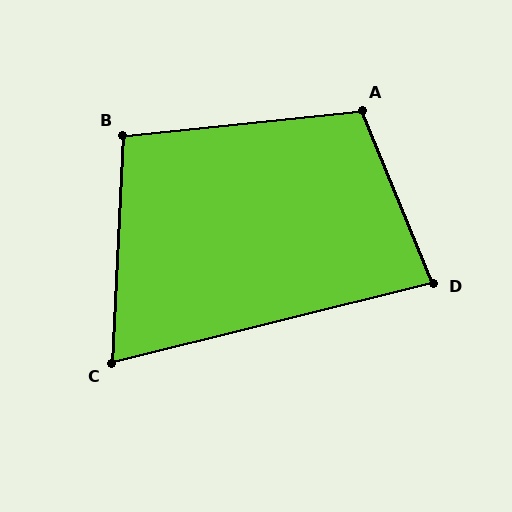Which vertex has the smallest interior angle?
C, at approximately 73 degrees.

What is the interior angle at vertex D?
Approximately 81 degrees (acute).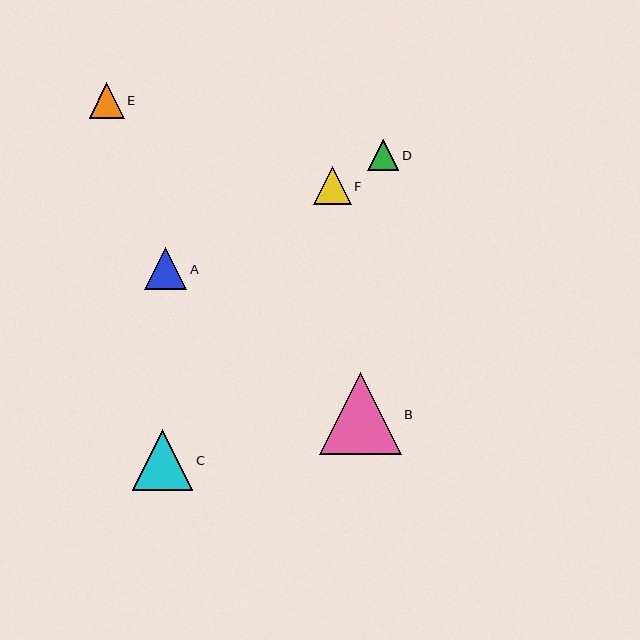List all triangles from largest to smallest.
From largest to smallest: B, C, A, F, E, D.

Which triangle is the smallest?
Triangle D is the smallest with a size of approximately 31 pixels.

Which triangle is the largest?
Triangle B is the largest with a size of approximately 81 pixels.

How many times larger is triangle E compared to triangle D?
Triangle E is approximately 1.1 times the size of triangle D.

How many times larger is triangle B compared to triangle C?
Triangle B is approximately 1.3 times the size of triangle C.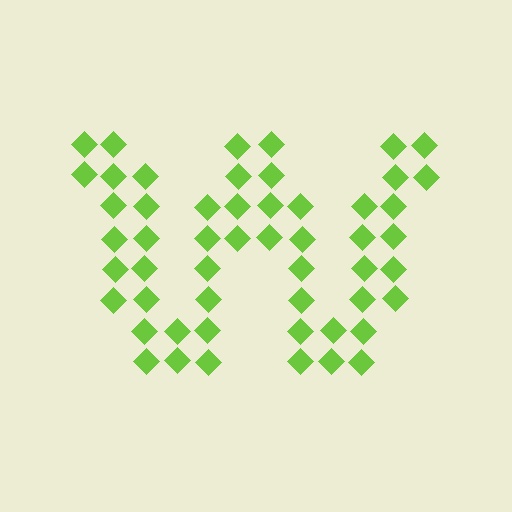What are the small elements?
The small elements are diamonds.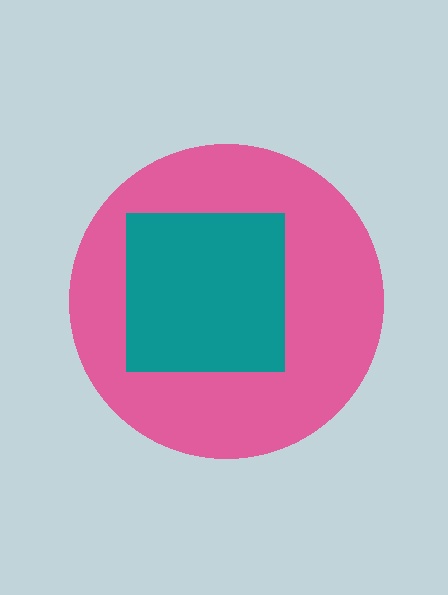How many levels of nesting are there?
2.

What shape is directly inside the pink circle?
The teal square.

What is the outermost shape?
The pink circle.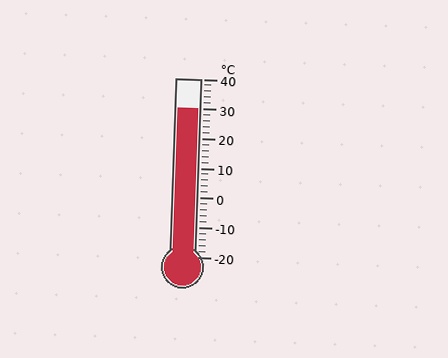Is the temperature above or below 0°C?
The temperature is above 0°C.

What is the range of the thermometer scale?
The thermometer scale ranges from -20°C to 40°C.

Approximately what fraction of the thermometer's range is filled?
The thermometer is filled to approximately 85% of its range.